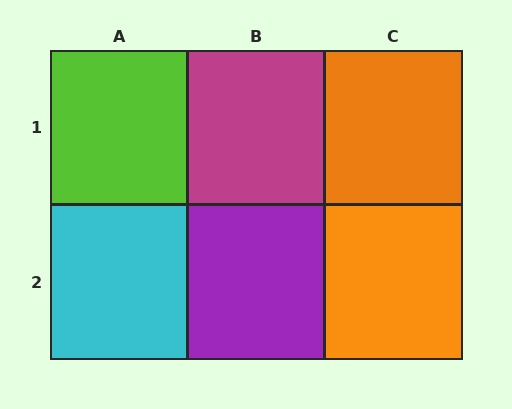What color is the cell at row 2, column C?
Orange.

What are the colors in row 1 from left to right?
Lime, magenta, orange.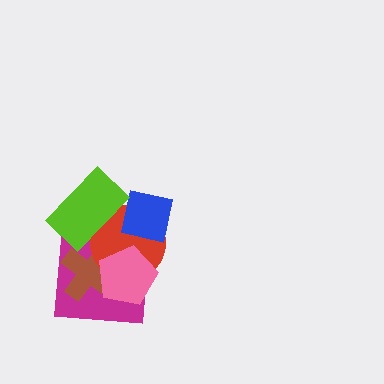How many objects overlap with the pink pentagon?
3 objects overlap with the pink pentagon.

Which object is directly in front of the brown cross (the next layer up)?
The red circle is directly in front of the brown cross.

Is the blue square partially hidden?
Yes, it is partially covered by another shape.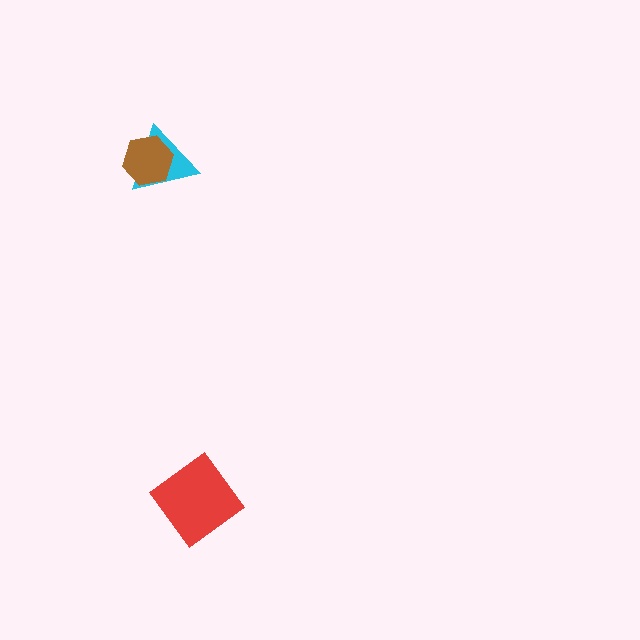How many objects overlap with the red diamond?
0 objects overlap with the red diamond.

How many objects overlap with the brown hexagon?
1 object overlaps with the brown hexagon.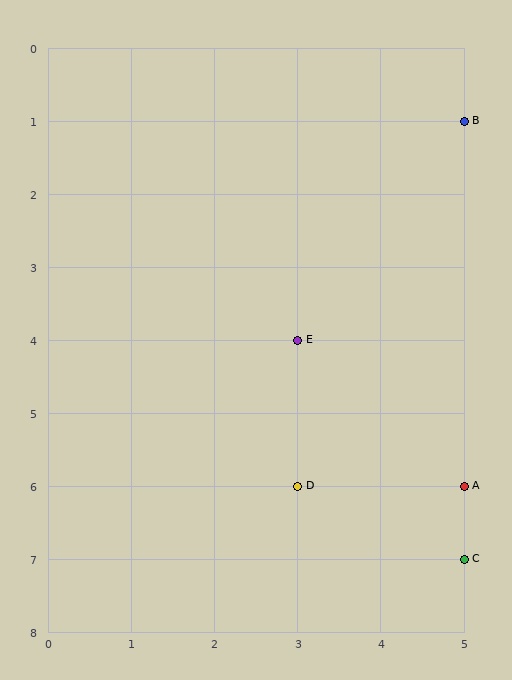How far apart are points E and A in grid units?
Points E and A are 2 columns and 2 rows apart (about 2.8 grid units diagonally).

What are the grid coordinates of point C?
Point C is at grid coordinates (5, 7).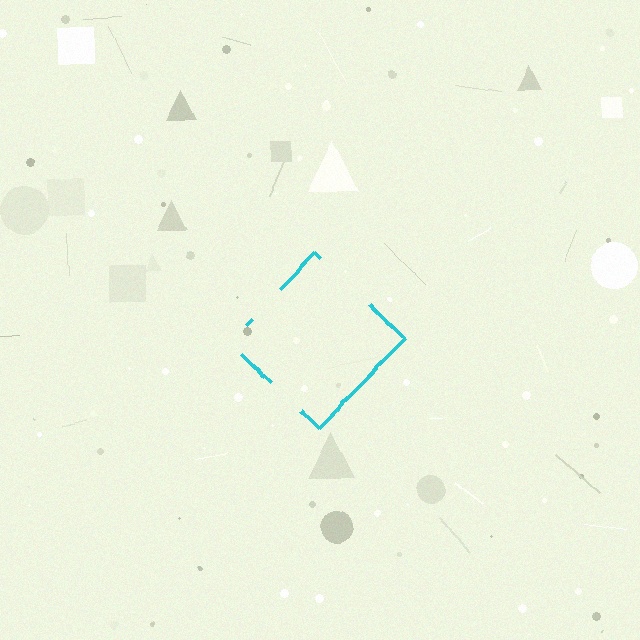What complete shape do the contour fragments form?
The contour fragments form a diamond.